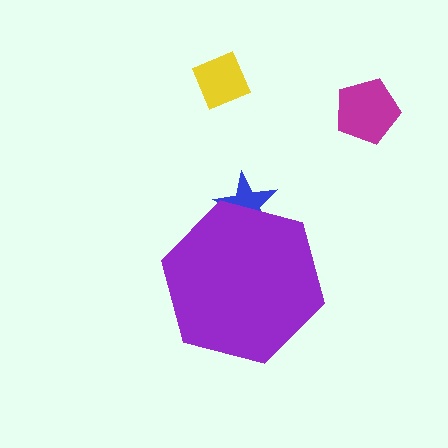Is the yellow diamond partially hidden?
No, the yellow diamond is fully visible.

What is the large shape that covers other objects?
A purple hexagon.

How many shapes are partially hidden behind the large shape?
1 shape is partially hidden.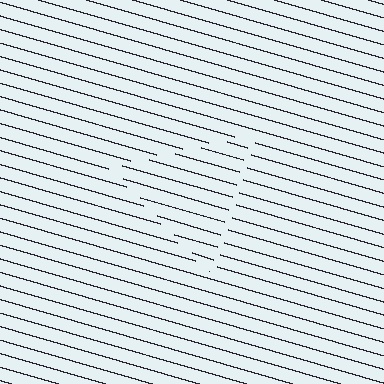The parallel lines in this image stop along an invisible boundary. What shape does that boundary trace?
An illusory triangle. The interior of the shape contains the same grating, shifted by half a period — the contour is defined by the phase discontinuity where line-ends from the inner and outer gratings abut.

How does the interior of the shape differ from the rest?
The interior of the shape contains the same grating, shifted by half a period — the contour is defined by the phase discontinuity where line-ends from the inner and outer gratings abut.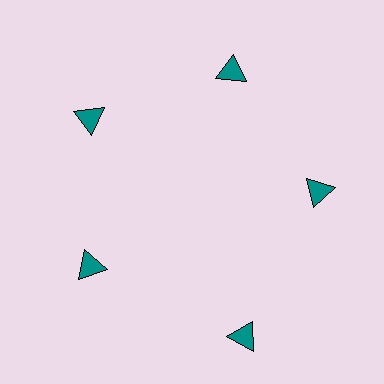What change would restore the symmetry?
The symmetry would be restored by moving it inward, back onto the ring so that all 5 triangles sit at equal angles and equal distance from the center.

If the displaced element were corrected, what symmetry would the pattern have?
It would have 5-fold rotational symmetry — the pattern would map onto itself every 72 degrees.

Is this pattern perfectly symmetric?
No. The 5 teal triangles are arranged in a ring, but one element near the 5 o'clock position is pushed outward from the center, breaking the 5-fold rotational symmetry.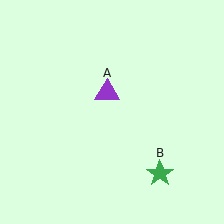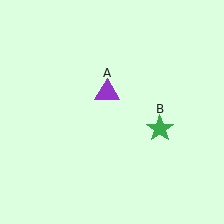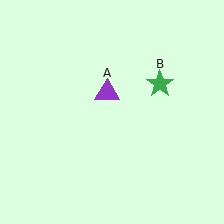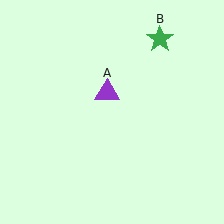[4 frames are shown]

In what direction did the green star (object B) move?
The green star (object B) moved up.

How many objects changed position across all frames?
1 object changed position: green star (object B).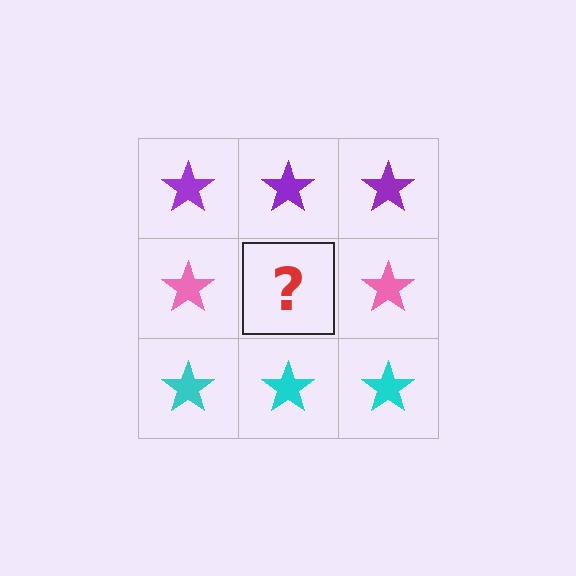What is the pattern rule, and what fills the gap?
The rule is that each row has a consistent color. The gap should be filled with a pink star.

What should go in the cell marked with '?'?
The missing cell should contain a pink star.